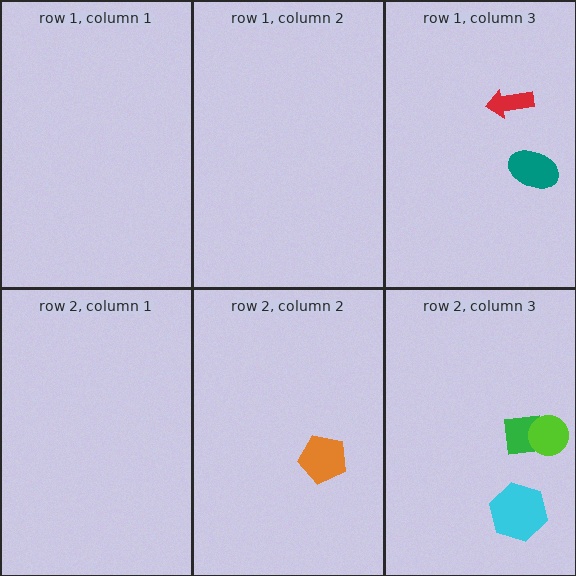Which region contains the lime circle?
The row 2, column 3 region.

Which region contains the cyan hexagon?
The row 2, column 3 region.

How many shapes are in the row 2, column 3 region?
3.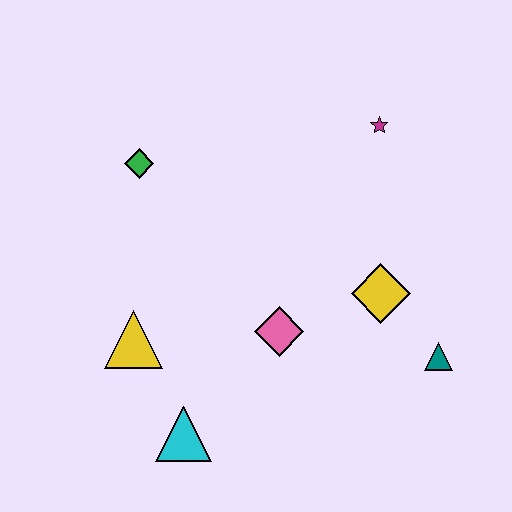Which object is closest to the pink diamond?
The yellow diamond is closest to the pink diamond.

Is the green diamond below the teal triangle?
No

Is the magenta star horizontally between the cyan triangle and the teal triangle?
Yes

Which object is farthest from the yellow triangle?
The magenta star is farthest from the yellow triangle.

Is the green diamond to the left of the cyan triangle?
Yes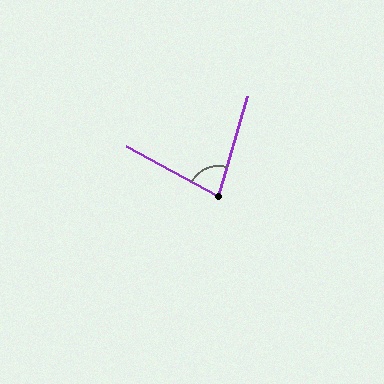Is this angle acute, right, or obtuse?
It is acute.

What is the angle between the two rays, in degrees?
Approximately 78 degrees.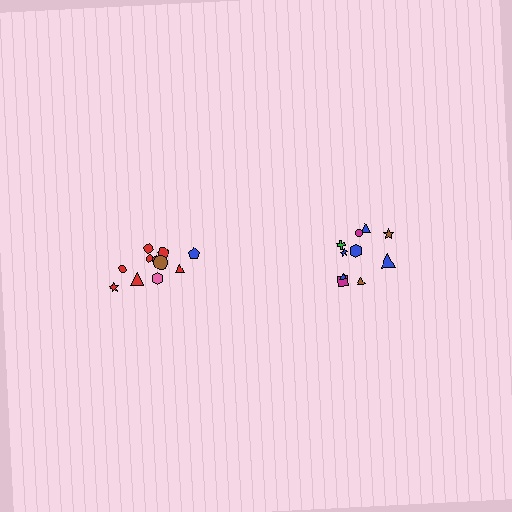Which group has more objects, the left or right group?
The left group.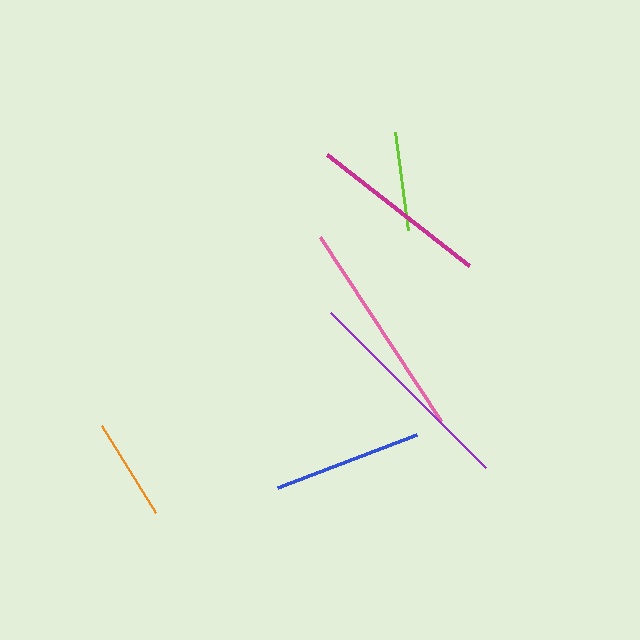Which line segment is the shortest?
The lime line is the shortest at approximately 99 pixels.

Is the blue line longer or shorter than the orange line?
The blue line is longer than the orange line.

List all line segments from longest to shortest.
From longest to shortest: pink, purple, magenta, blue, orange, lime.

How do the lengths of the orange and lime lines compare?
The orange and lime lines are approximately the same length.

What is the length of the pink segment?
The pink segment is approximately 221 pixels long.